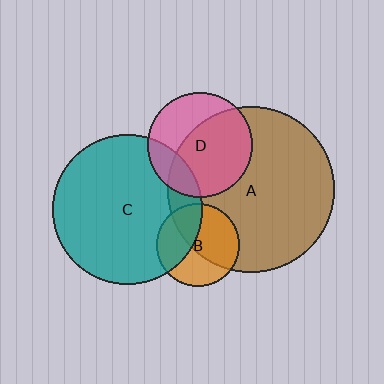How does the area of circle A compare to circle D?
Approximately 2.5 times.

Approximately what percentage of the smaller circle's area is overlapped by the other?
Approximately 60%.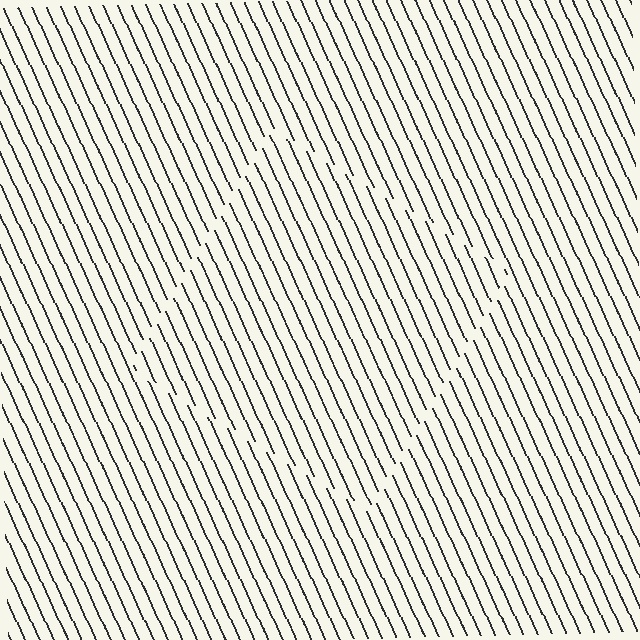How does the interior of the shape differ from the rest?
The interior of the shape contains the same grating, shifted by half a period — the contour is defined by the phase discontinuity where line-ends from the inner and outer gratings abut.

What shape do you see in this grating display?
An illusory square. The interior of the shape contains the same grating, shifted by half a period — the contour is defined by the phase discontinuity where line-ends from the inner and outer gratings abut.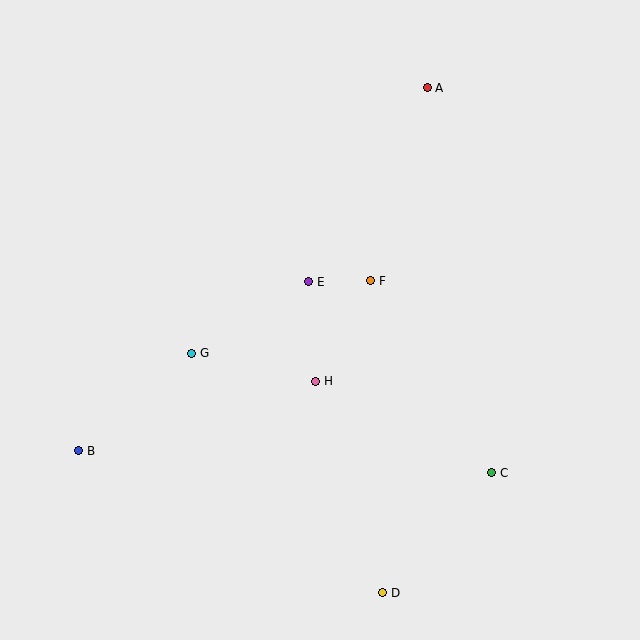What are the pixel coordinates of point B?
Point B is at (79, 451).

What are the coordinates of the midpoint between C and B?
The midpoint between C and B is at (285, 462).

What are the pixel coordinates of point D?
Point D is at (383, 593).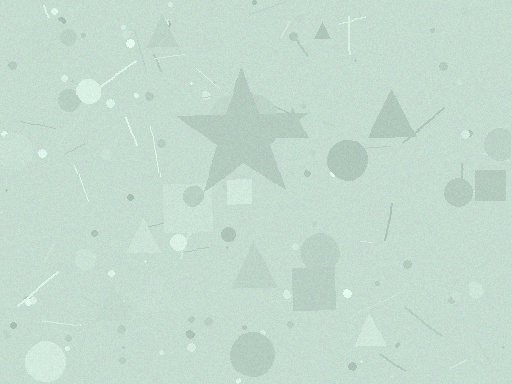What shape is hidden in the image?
A star is hidden in the image.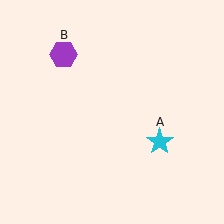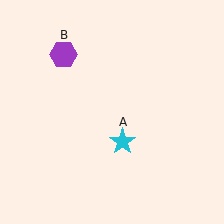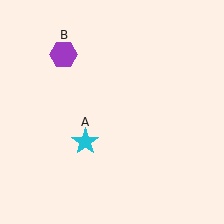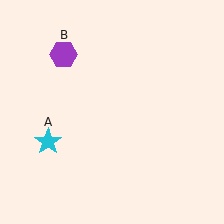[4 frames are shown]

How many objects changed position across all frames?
1 object changed position: cyan star (object A).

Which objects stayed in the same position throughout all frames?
Purple hexagon (object B) remained stationary.